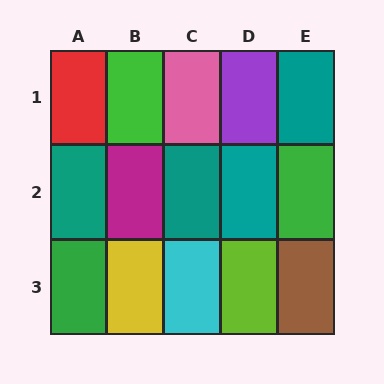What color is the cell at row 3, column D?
Lime.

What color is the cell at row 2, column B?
Magenta.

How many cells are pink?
1 cell is pink.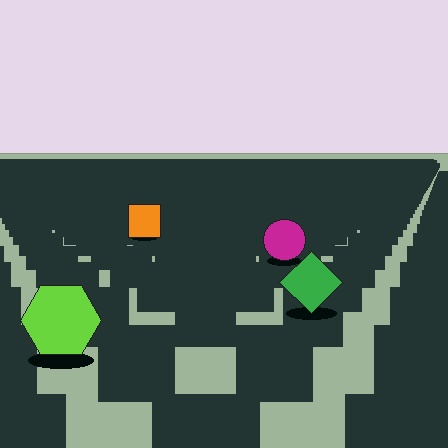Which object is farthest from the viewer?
The orange square is farthest from the viewer. It appears smaller and the ground texture around it is denser.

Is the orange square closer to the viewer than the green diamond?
No. The green diamond is closer — you can tell from the texture gradient: the ground texture is coarser near it.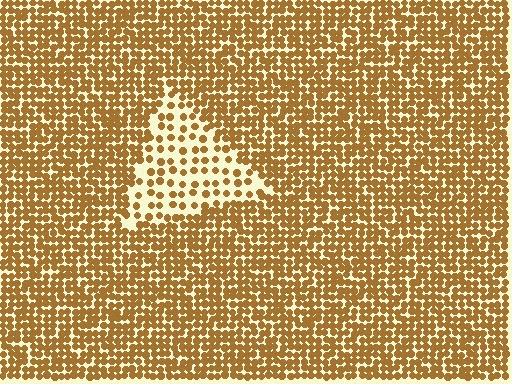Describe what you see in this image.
The image contains small brown elements arranged at two different densities. A triangle-shaped region is visible where the elements are less densely packed than the surrounding area.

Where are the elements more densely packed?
The elements are more densely packed outside the triangle boundary.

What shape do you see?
I see a triangle.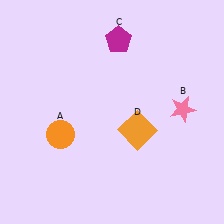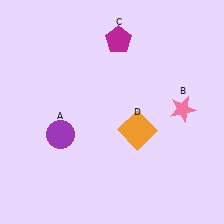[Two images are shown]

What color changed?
The circle (A) changed from orange in Image 1 to purple in Image 2.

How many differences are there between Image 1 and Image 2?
There is 1 difference between the two images.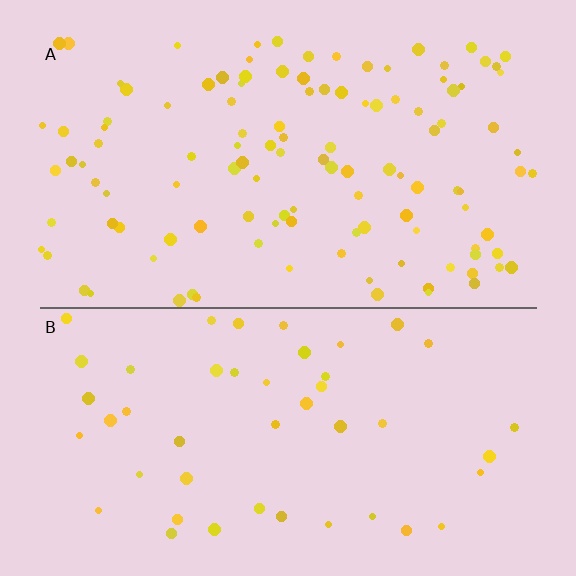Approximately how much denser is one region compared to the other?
Approximately 2.5× — region A over region B.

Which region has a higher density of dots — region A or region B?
A (the top).